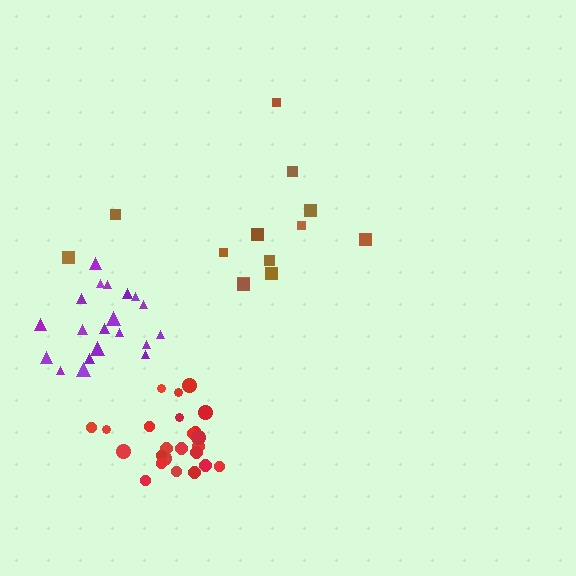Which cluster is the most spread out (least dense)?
Brown.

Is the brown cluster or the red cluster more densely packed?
Red.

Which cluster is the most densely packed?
Red.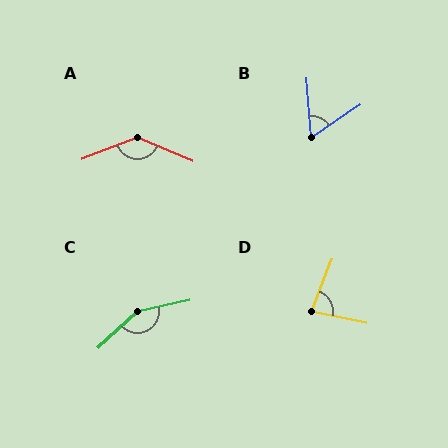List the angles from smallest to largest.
B (61°), D (81°), A (136°), C (150°).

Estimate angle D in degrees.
Approximately 81 degrees.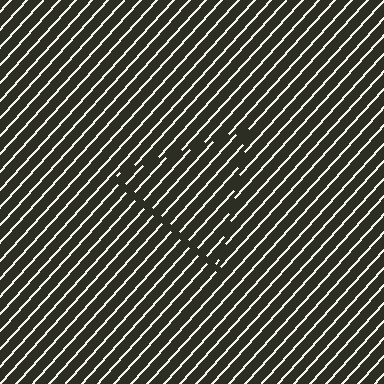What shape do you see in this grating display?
An illusory triangle. The interior of the shape contains the same grating, shifted by half a period — the contour is defined by the phase discontinuity where line-ends from the inner and outer gratings abut.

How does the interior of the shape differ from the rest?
The interior of the shape contains the same grating, shifted by half a period — the contour is defined by the phase discontinuity where line-ends from the inner and outer gratings abut.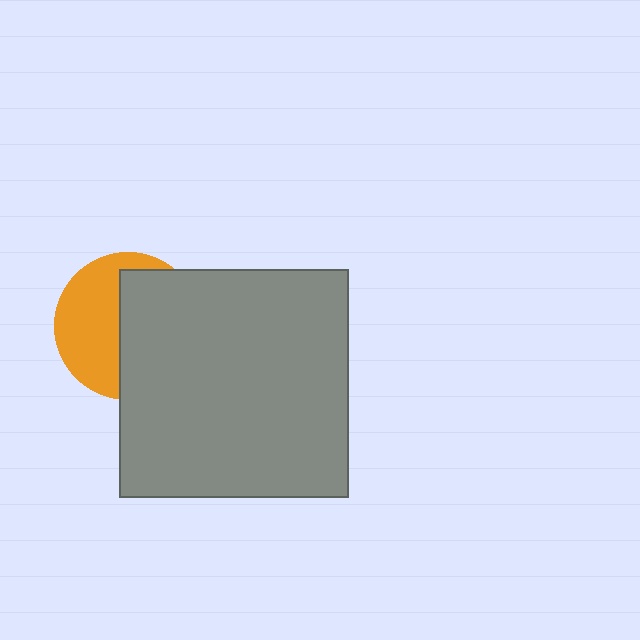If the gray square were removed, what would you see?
You would see the complete orange circle.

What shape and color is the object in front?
The object in front is a gray square.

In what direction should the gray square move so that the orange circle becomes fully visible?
The gray square should move right. That is the shortest direction to clear the overlap and leave the orange circle fully visible.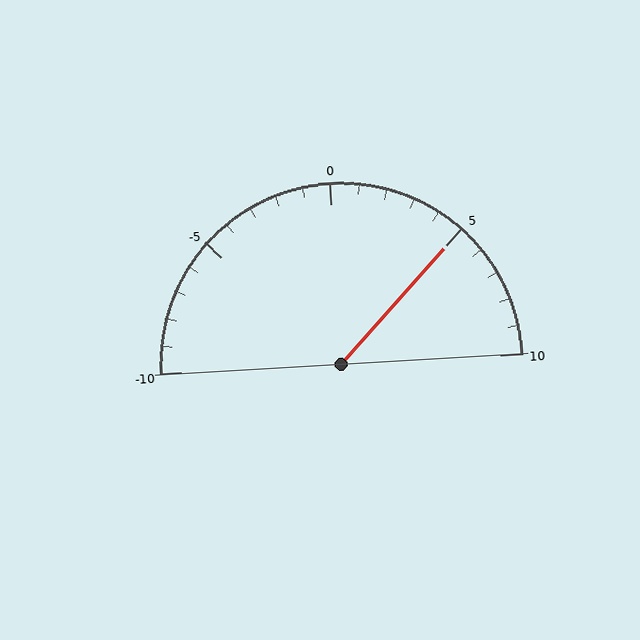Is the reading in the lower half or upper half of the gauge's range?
The reading is in the upper half of the range (-10 to 10).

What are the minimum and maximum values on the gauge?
The gauge ranges from -10 to 10.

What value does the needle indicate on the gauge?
The needle indicates approximately 5.